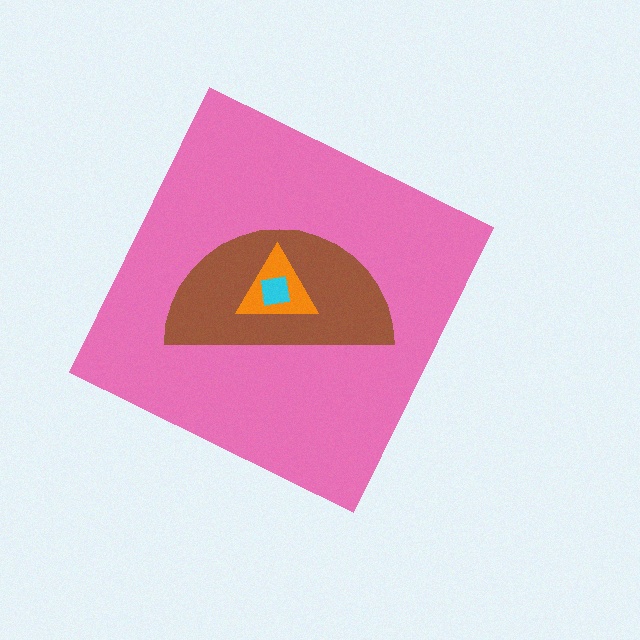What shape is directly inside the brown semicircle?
The orange triangle.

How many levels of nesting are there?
4.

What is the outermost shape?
The pink diamond.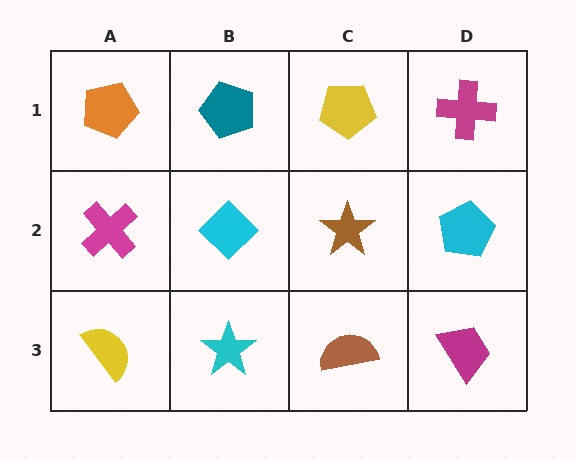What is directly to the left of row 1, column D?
A yellow pentagon.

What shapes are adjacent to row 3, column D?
A cyan pentagon (row 2, column D), a brown semicircle (row 3, column C).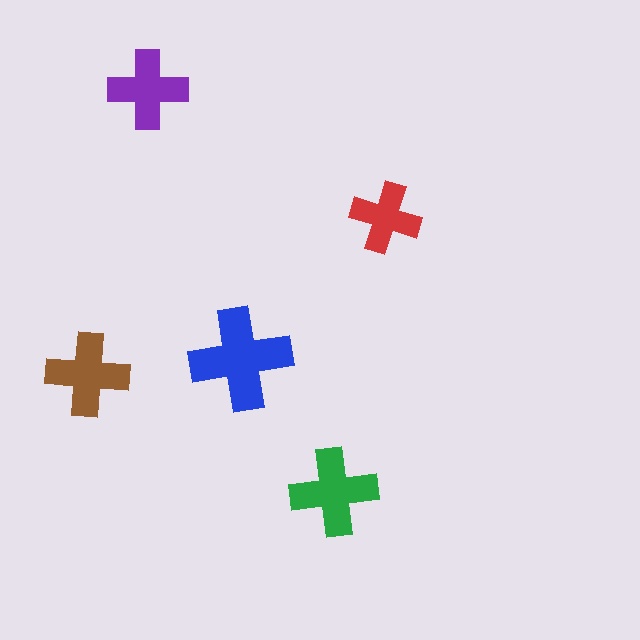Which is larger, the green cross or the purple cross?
The green one.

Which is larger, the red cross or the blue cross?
The blue one.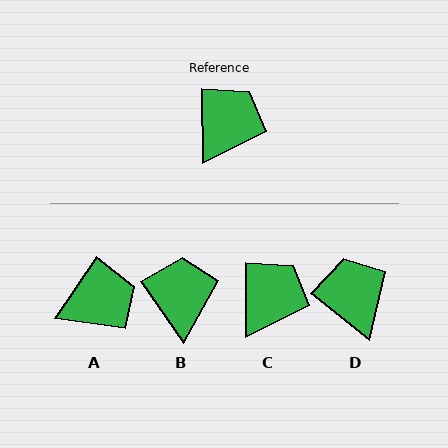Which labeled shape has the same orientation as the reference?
C.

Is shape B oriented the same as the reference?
No, it is off by about 34 degrees.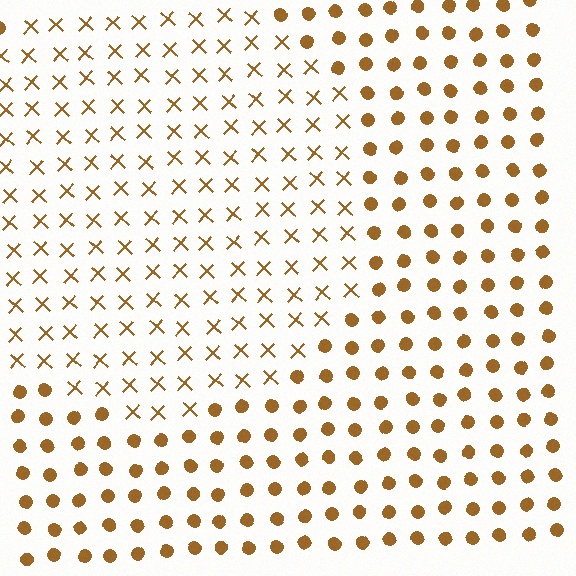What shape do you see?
I see a circle.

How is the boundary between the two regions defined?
The boundary is defined by a change in element shape: X marks inside vs. circles outside. All elements share the same color and spacing.